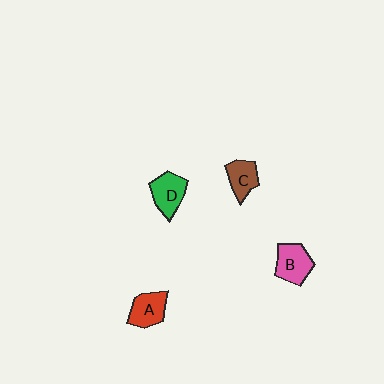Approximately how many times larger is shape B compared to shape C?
Approximately 1.3 times.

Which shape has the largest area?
Shape B (pink).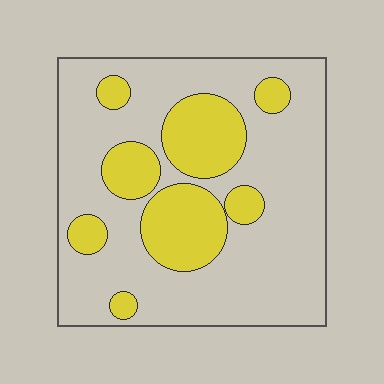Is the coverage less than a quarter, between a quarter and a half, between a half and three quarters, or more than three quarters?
Between a quarter and a half.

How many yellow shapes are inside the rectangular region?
8.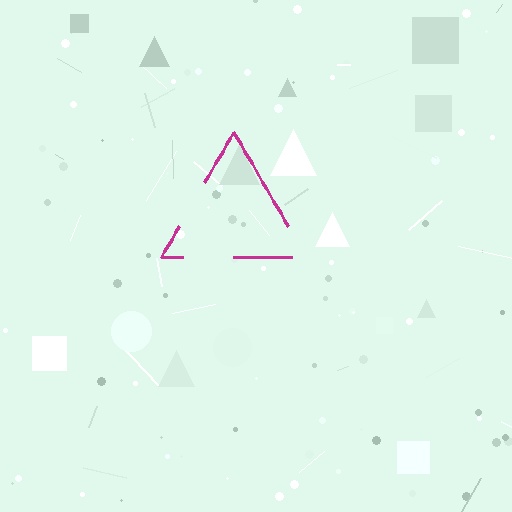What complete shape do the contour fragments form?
The contour fragments form a triangle.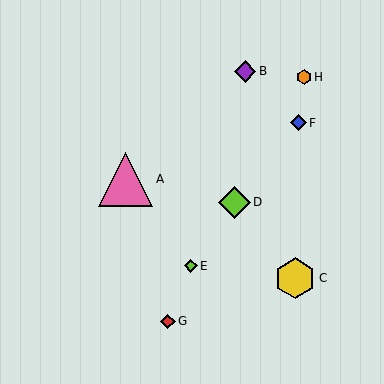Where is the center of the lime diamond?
The center of the lime diamond is at (191, 266).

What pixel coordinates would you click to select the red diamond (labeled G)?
Click at (168, 321) to select the red diamond G.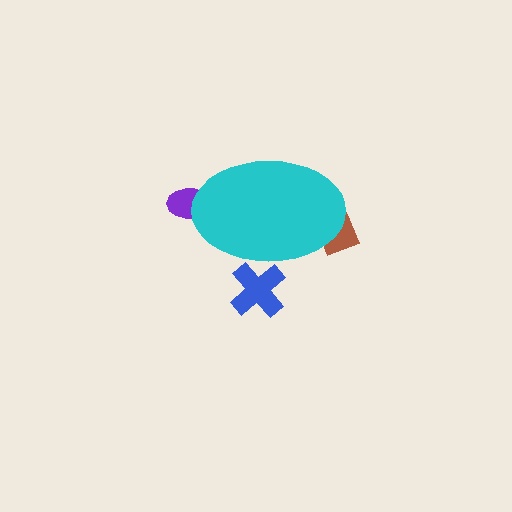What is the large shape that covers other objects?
A cyan ellipse.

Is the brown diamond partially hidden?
Yes, the brown diamond is partially hidden behind the cyan ellipse.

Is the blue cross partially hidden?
Yes, the blue cross is partially hidden behind the cyan ellipse.